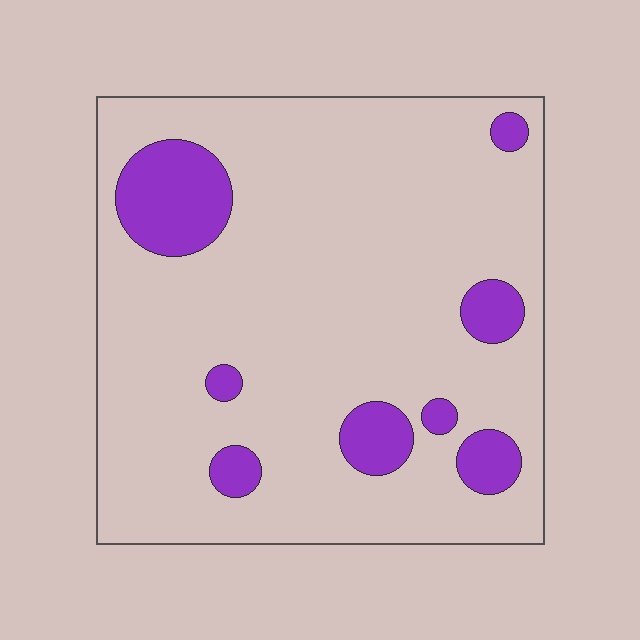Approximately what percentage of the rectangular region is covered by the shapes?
Approximately 15%.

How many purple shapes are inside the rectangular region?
8.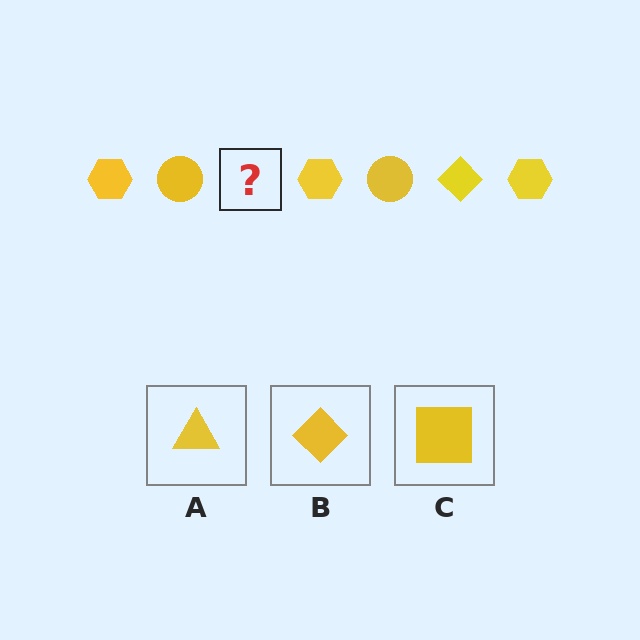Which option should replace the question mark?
Option B.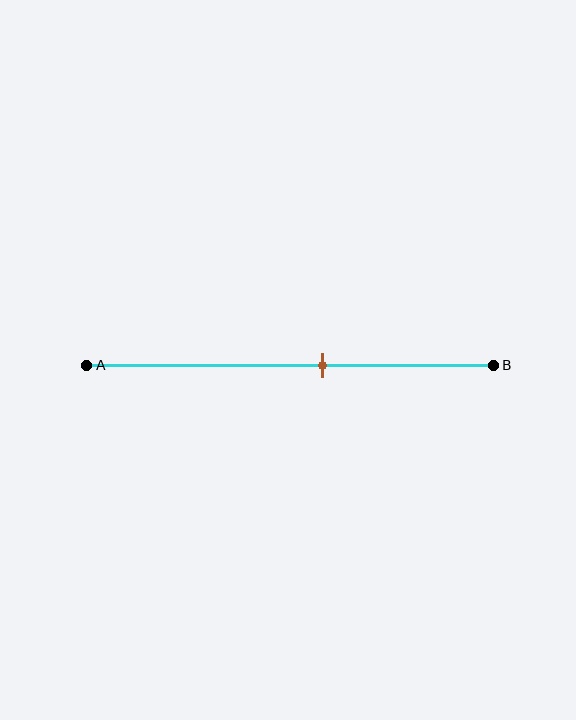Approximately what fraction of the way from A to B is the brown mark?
The brown mark is approximately 60% of the way from A to B.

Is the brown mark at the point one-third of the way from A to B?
No, the mark is at about 60% from A, not at the 33% one-third point.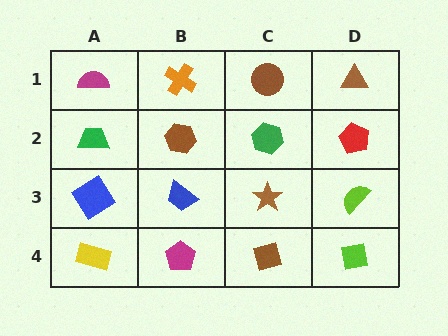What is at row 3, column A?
A blue diamond.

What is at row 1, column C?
A brown circle.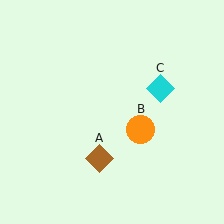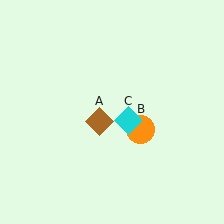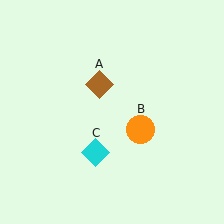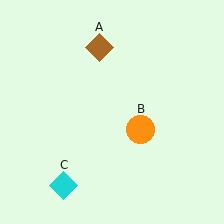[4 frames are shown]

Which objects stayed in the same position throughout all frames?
Orange circle (object B) remained stationary.